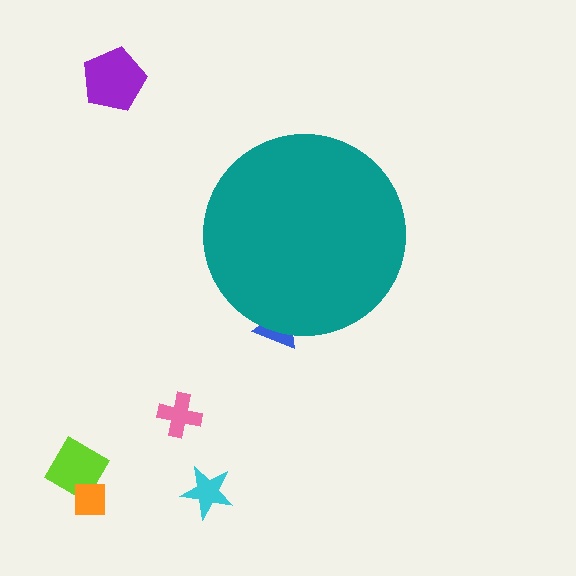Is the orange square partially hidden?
No, the orange square is fully visible.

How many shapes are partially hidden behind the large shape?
1 shape is partially hidden.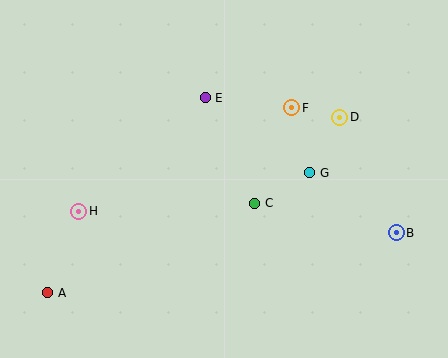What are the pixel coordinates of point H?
Point H is at (79, 211).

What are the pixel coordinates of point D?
Point D is at (340, 117).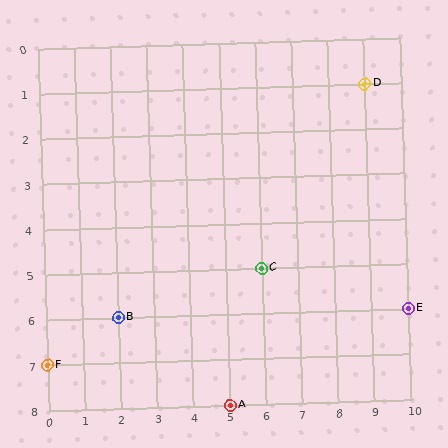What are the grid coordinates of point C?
Point C is at grid coordinates (6, 5).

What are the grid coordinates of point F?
Point F is at grid coordinates (0, 7).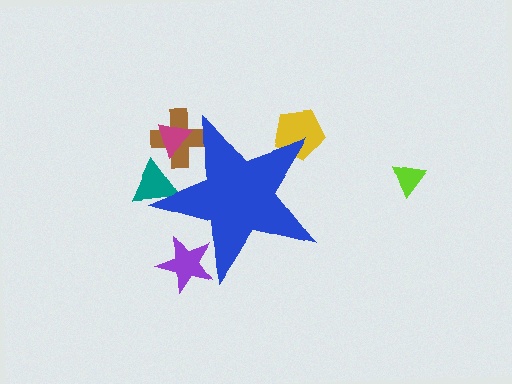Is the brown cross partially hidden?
Yes, the brown cross is partially hidden behind the blue star.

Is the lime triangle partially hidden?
No, the lime triangle is fully visible.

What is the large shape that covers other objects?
A blue star.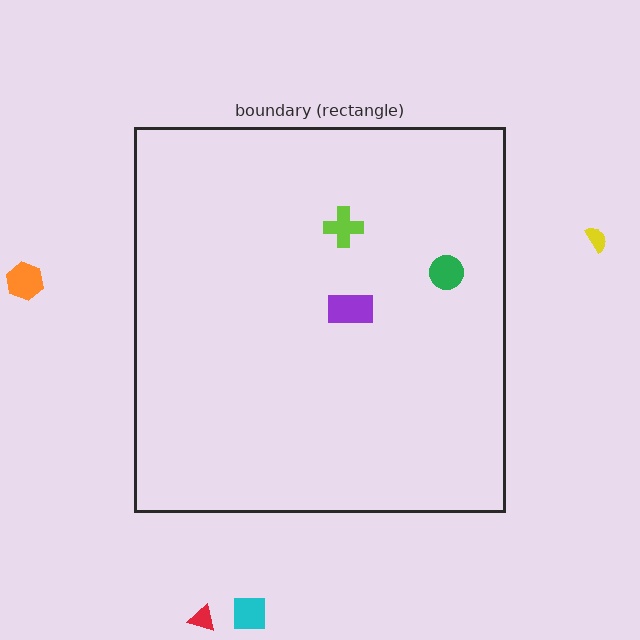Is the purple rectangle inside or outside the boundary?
Inside.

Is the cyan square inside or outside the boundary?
Outside.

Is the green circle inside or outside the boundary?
Inside.